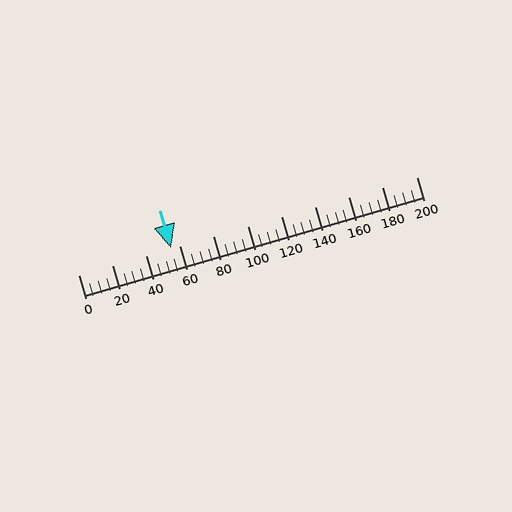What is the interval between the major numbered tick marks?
The major tick marks are spaced 20 units apart.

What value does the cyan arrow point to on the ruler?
The cyan arrow points to approximately 55.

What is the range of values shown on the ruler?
The ruler shows values from 0 to 200.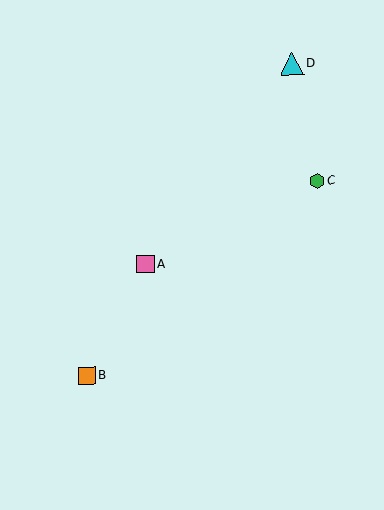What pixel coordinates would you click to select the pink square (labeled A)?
Click at (146, 264) to select the pink square A.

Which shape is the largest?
The cyan triangle (labeled D) is the largest.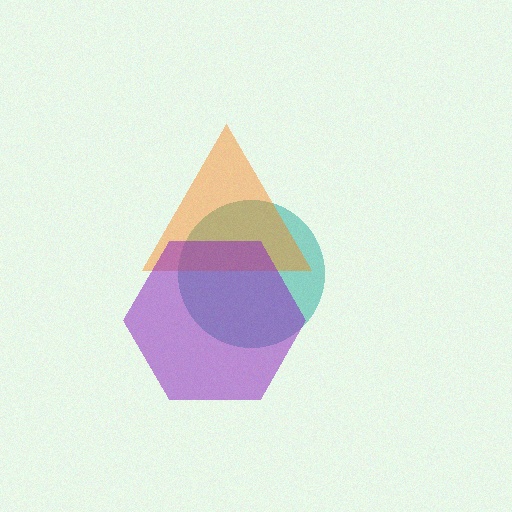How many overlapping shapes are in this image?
There are 3 overlapping shapes in the image.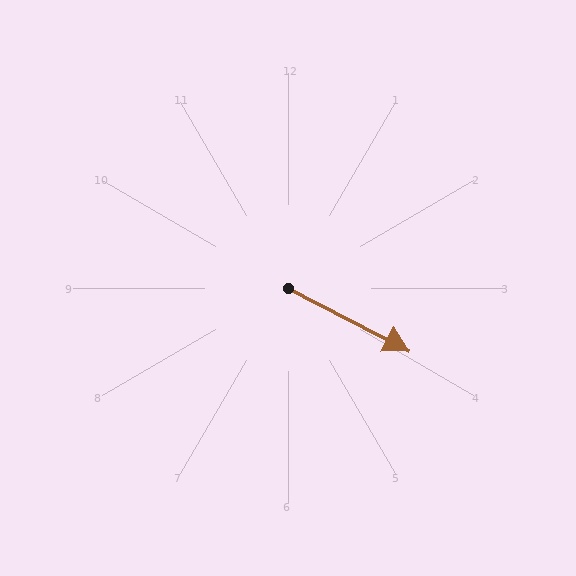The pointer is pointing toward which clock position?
Roughly 4 o'clock.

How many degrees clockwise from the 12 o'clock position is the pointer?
Approximately 117 degrees.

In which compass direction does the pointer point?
Southeast.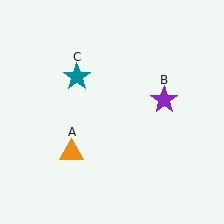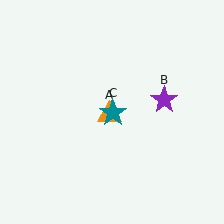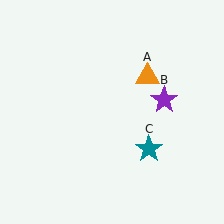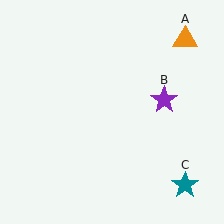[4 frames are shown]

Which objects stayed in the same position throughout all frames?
Purple star (object B) remained stationary.